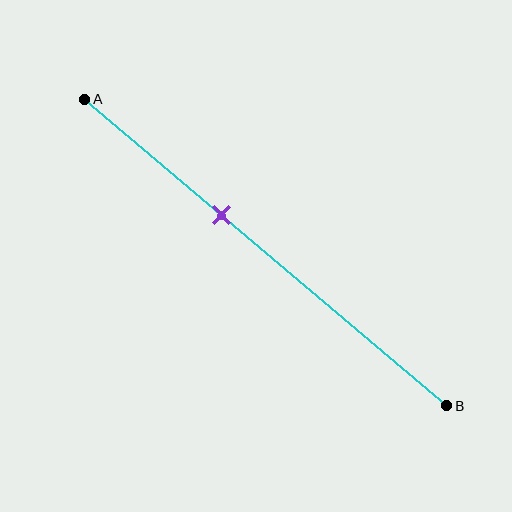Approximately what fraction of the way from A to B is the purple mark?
The purple mark is approximately 40% of the way from A to B.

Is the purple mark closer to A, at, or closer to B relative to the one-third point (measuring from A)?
The purple mark is closer to point B than the one-third point of segment AB.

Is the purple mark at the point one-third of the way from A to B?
No, the mark is at about 40% from A, not at the 33% one-third point.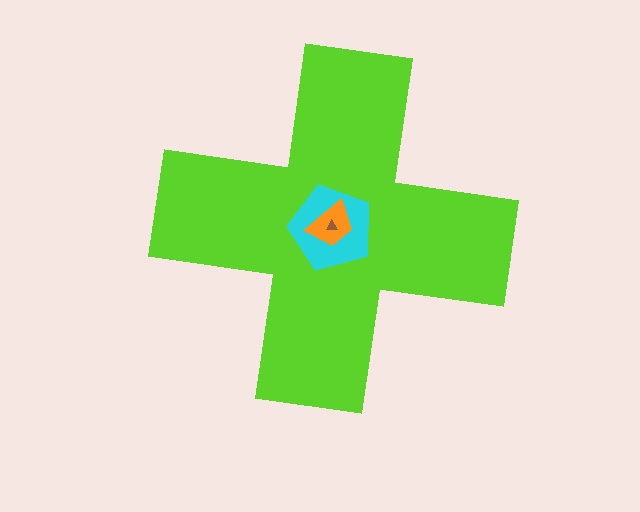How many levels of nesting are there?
4.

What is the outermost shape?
The lime cross.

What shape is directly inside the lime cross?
The cyan pentagon.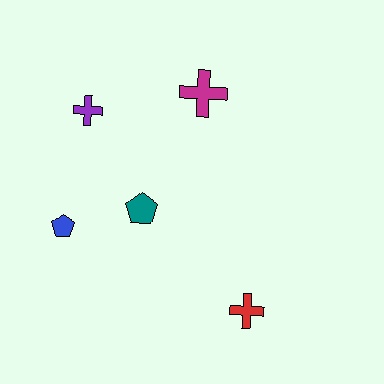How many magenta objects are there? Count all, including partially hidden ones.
There is 1 magenta object.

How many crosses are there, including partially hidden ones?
There are 3 crosses.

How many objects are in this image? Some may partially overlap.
There are 5 objects.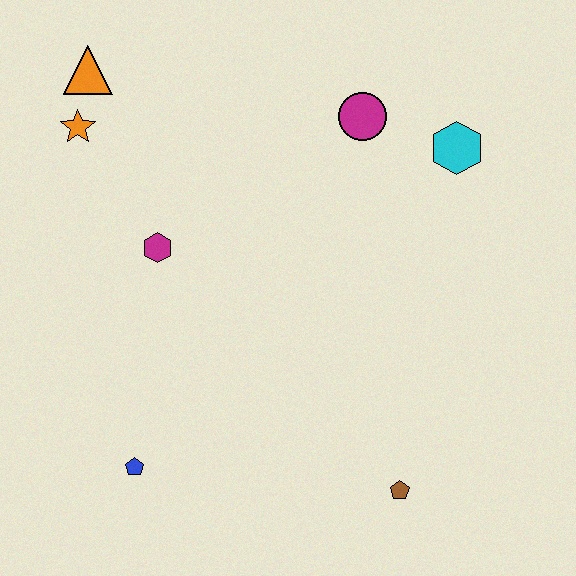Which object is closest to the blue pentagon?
The magenta hexagon is closest to the blue pentagon.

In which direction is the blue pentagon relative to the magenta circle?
The blue pentagon is below the magenta circle.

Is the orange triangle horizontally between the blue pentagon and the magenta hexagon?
No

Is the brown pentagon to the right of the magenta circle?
Yes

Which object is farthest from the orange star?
The brown pentagon is farthest from the orange star.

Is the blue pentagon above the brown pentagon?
Yes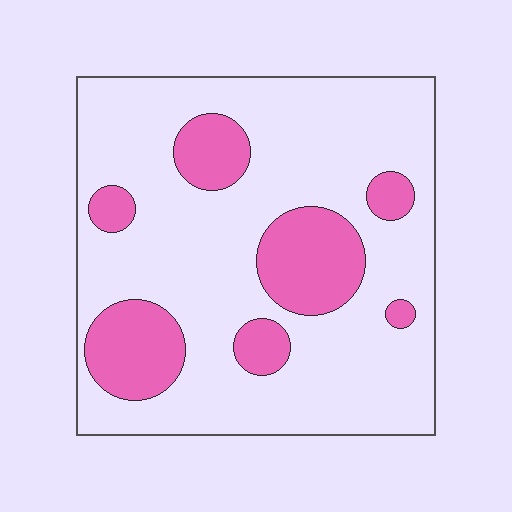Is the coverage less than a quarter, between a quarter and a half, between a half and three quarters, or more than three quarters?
Less than a quarter.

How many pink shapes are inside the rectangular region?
7.